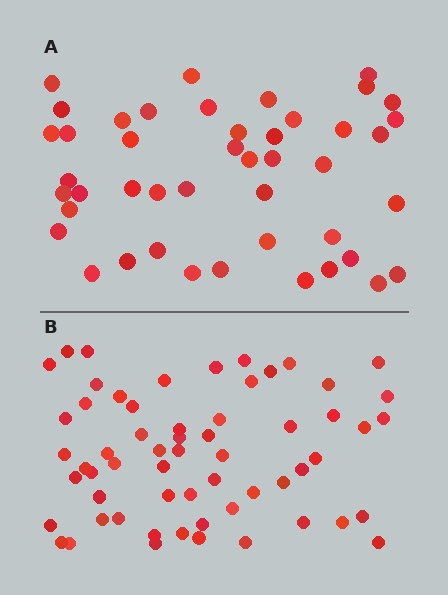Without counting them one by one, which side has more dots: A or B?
Region B (the bottom region) has more dots.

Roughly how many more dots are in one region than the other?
Region B has approximately 15 more dots than region A.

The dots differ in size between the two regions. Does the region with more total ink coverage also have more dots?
No. Region A has more total ink coverage because its dots are larger, but region B actually contains more individual dots. Total area can be misleading — the number of items is what matters here.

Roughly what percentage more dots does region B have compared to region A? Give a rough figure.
About 35% more.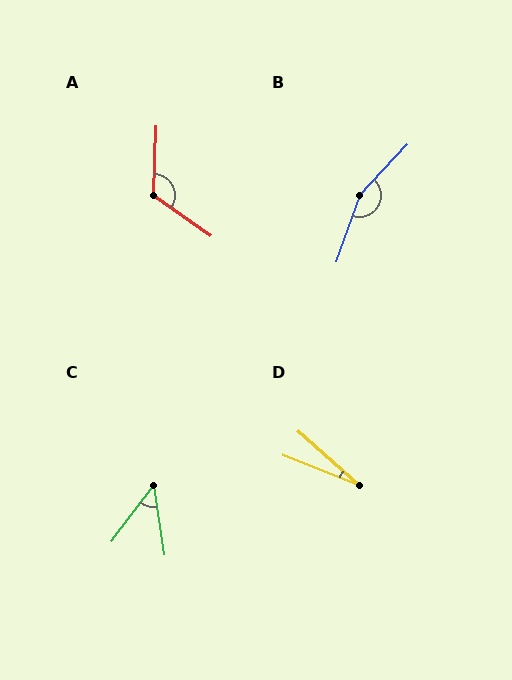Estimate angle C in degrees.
Approximately 46 degrees.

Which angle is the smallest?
D, at approximately 19 degrees.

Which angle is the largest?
B, at approximately 156 degrees.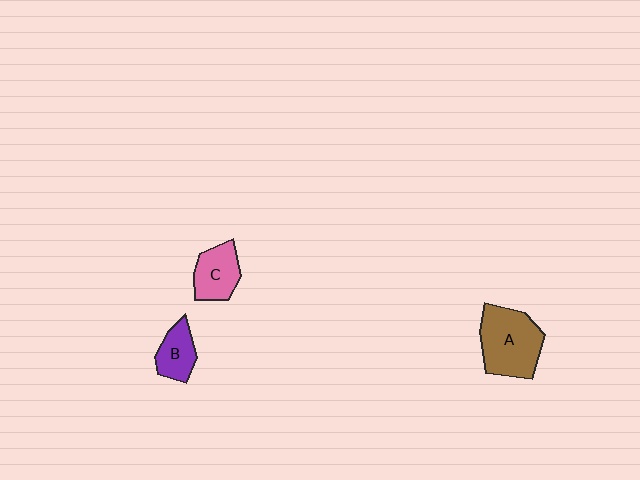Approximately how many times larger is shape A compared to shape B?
Approximately 2.0 times.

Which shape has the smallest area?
Shape B (purple).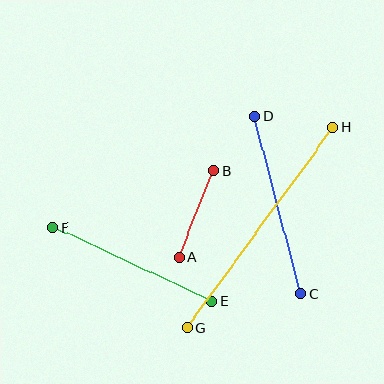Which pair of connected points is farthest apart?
Points G and H are farthest apart.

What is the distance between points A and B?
The distance is approximately 94 pixels.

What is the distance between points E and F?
The distance is approximately 175 pixels.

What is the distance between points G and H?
The distance is approximately 248 pixels.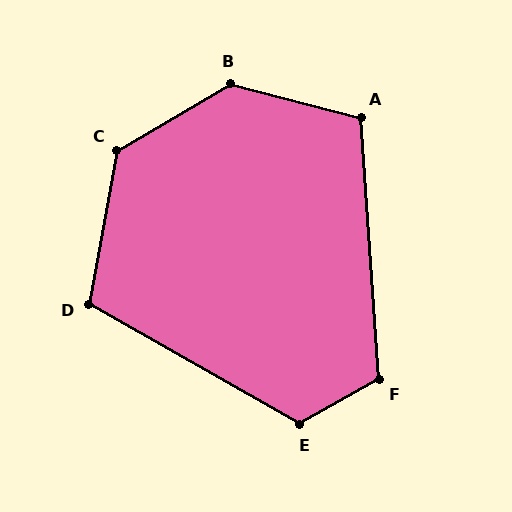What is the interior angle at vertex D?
Approximately 109 degrees (obtuse).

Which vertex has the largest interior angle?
B, at approximately 135 degrees.